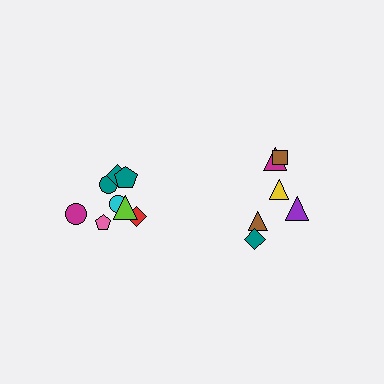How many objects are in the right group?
There are 6 objects.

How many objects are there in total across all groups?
There are 14 objects.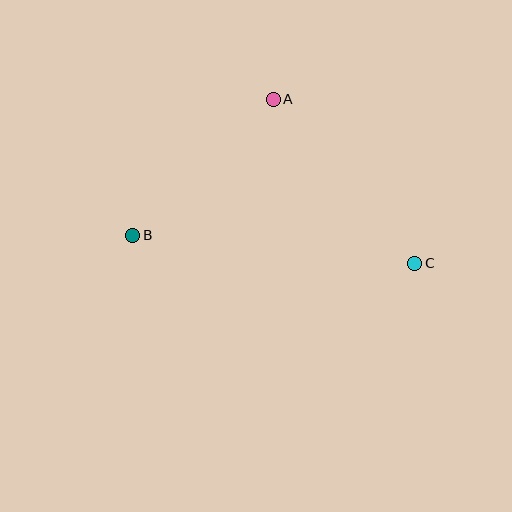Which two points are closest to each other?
Points A and B are closest to each other.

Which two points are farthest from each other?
Points B and C are farthest from each other.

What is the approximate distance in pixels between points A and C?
The distance between A and C is approximately 217 pixels.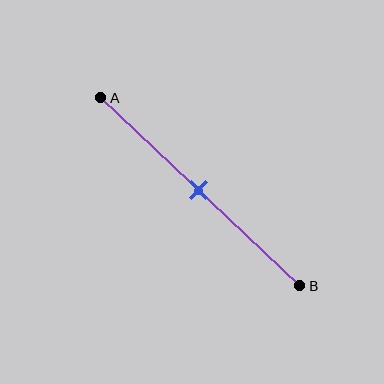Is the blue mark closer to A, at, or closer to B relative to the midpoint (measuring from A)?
The blue mark is approximately at the midpoint of segment AB.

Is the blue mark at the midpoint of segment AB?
Yes, the mark is approximately at the midpoint.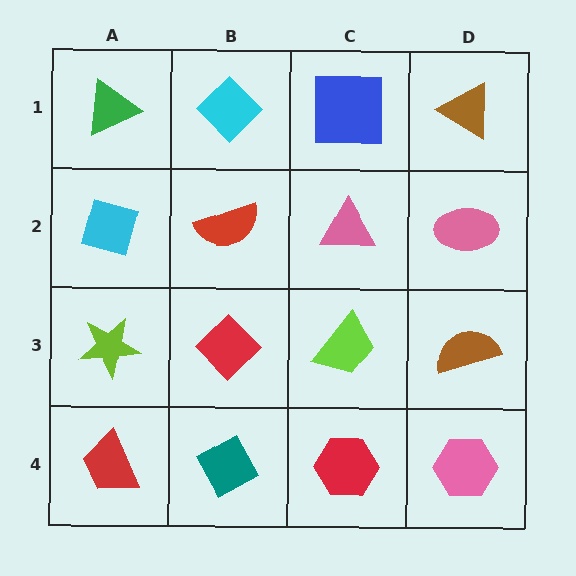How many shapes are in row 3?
4 shapes.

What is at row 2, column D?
A pink ellipse.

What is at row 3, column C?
A lime trapezoid.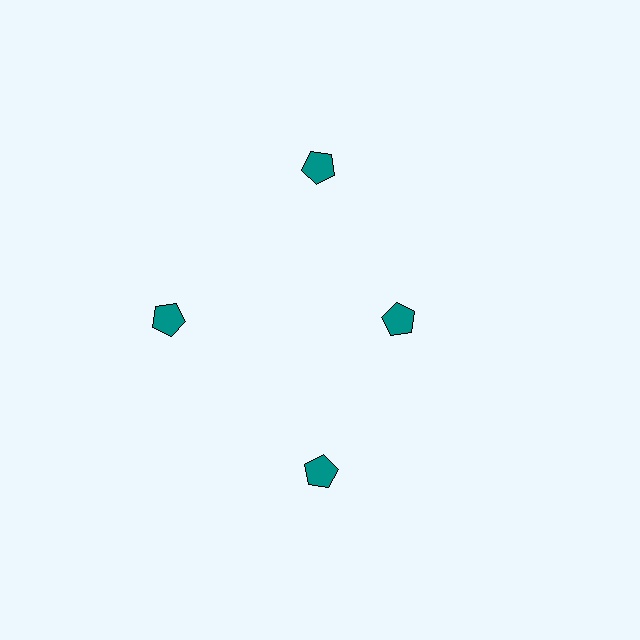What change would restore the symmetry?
The symmetry would be restored by moving it outward, back onto the ring so that all 4 pentagons sit at equal angles and equal distance from the center.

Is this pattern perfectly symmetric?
No. The 4 teal pentagons are arranged in a ring, but one element near the 3 o'clock position is pulled inward toward the center, breaking the 4-fold rotational symmetry.